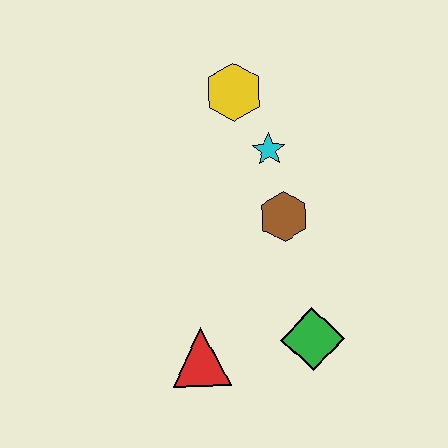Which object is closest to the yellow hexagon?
The cyan star is closest to the yellow hexagon.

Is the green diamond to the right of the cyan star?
Yes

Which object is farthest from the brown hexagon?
The red triangle is farthest from the brown hexagon.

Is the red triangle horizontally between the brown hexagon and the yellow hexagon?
No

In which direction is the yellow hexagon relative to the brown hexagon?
The yellow hexagon is above the brown hexagon.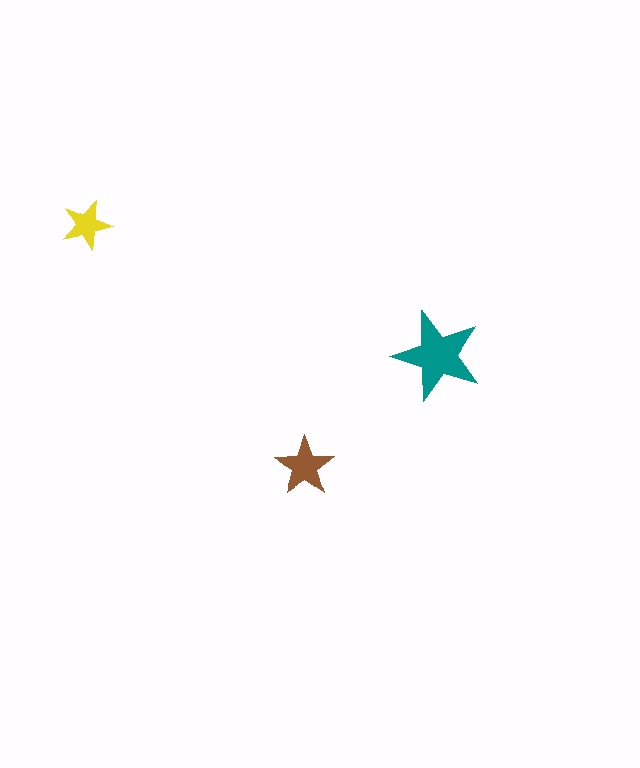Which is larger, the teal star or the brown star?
The teal one.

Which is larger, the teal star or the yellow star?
The teal one.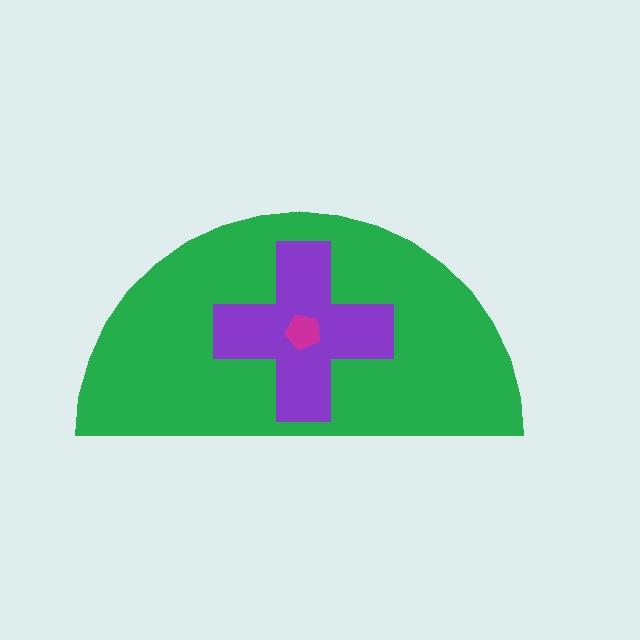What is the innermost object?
The magenta pentagon.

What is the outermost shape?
The green semicircle.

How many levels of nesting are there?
3.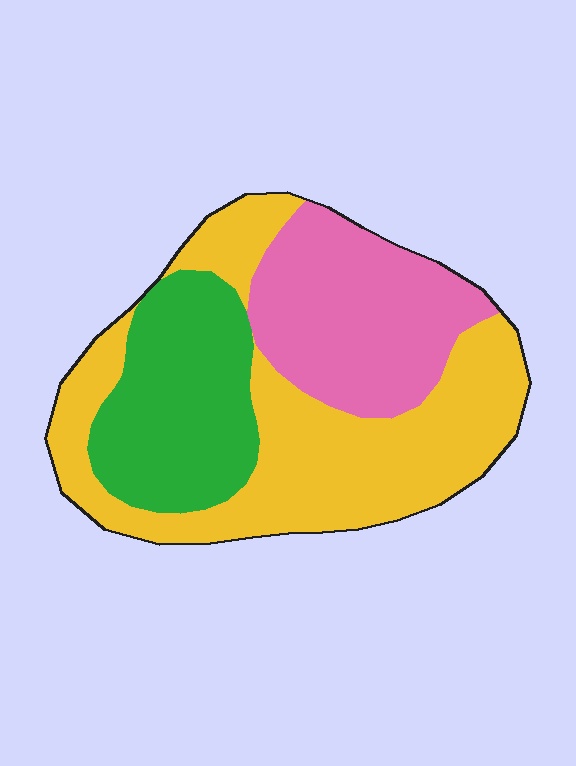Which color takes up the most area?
Yellow, at roughly 45%.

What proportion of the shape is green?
Green takes up between a sixth and a third of the shape.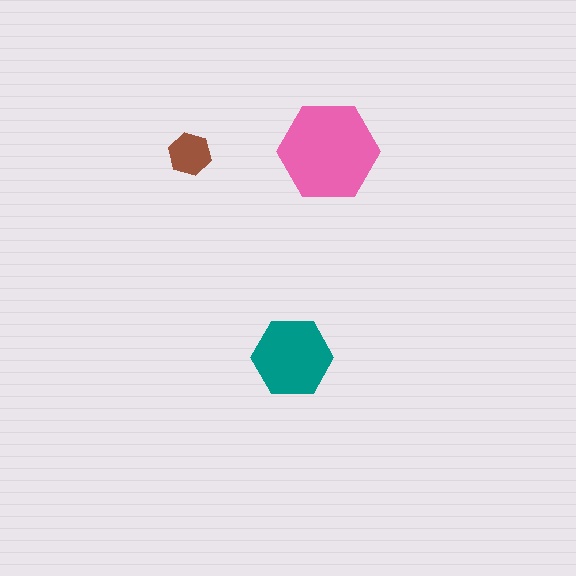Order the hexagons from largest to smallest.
the pink one, the teal one, the brown one.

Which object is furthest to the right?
The pink hexagon is rightmost.